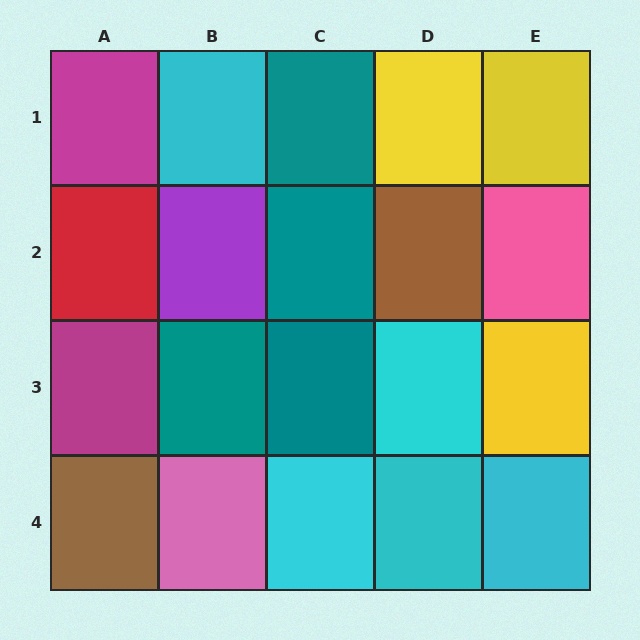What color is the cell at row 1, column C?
Teal.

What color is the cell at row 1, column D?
Yellow.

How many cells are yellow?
3 cells are yellow.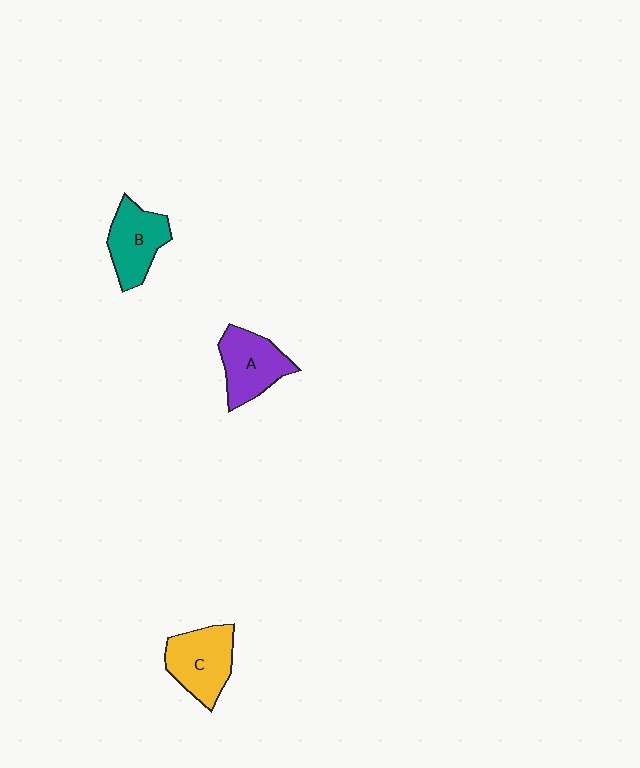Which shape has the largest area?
Shape C (yellow).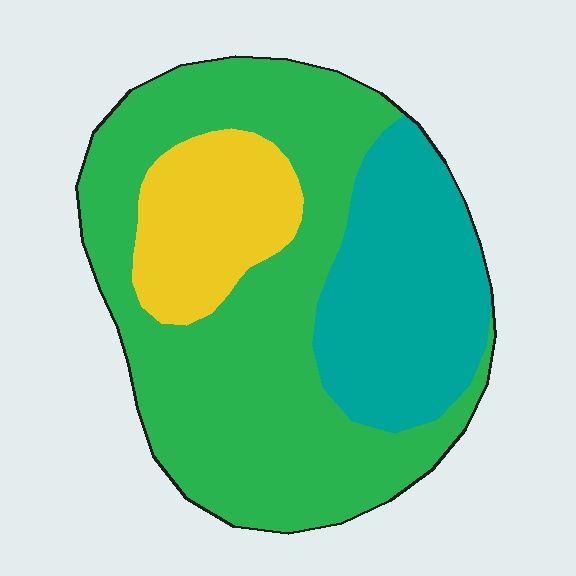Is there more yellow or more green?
Green.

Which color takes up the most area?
Green, at roughly 60%.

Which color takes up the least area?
Yellow, at roughly 15%.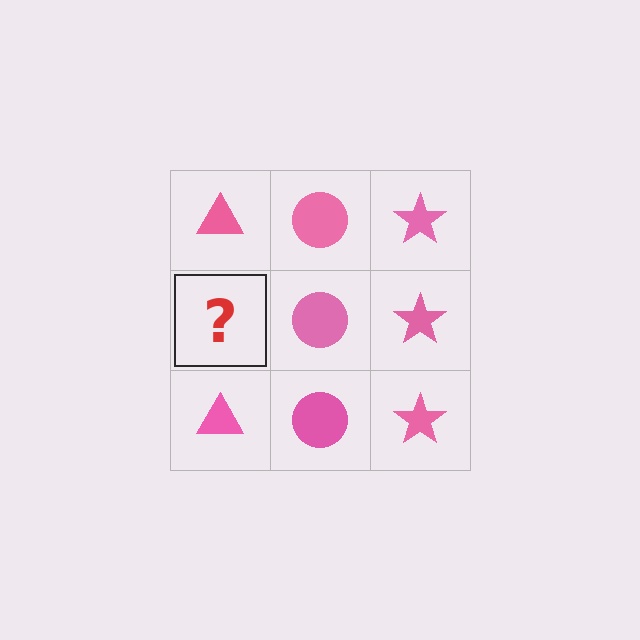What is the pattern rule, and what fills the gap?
The rule is that each column has a consistent shape. The gap should be filled with a pink triangle.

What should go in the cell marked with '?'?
The missing cell should contain a pink triangle.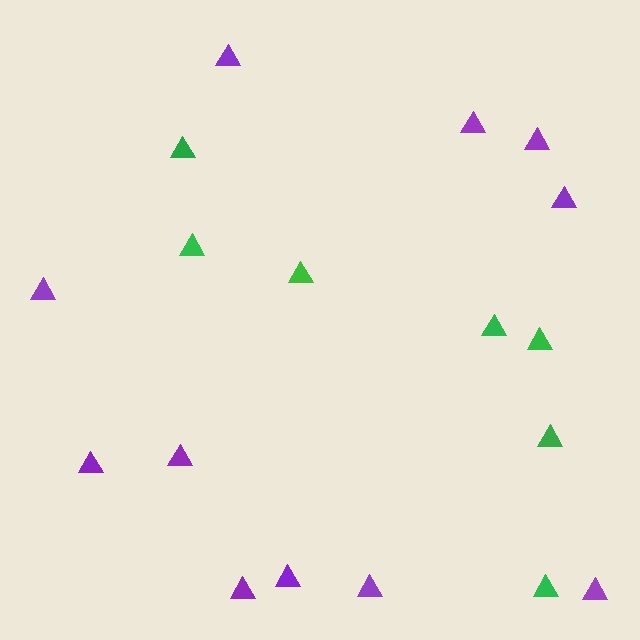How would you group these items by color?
There are 2 groups: one group of green triangles (7) and one group of purple triangles (11).